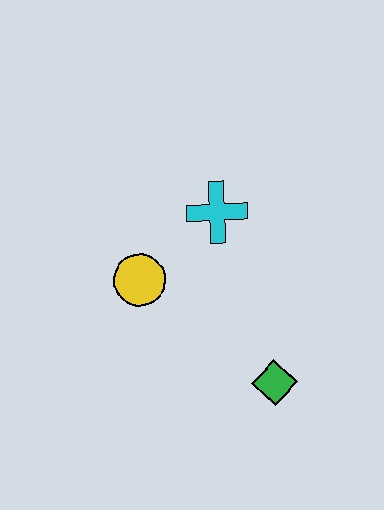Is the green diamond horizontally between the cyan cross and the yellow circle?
No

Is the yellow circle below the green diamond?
No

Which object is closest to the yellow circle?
The cyan cross is closest to the yellow circle.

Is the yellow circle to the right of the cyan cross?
No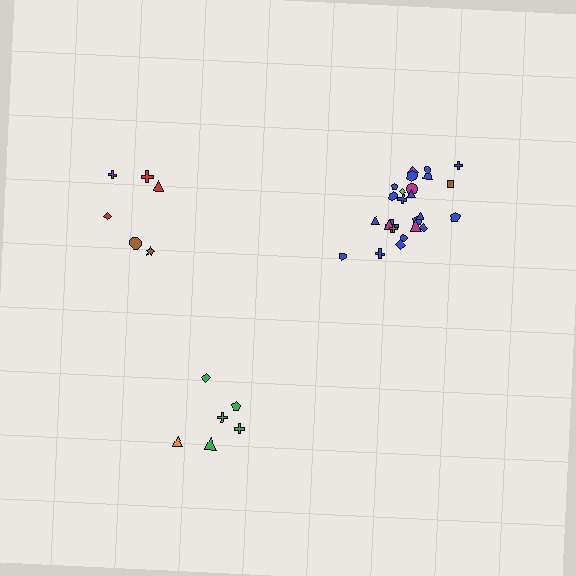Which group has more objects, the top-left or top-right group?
The top-right group.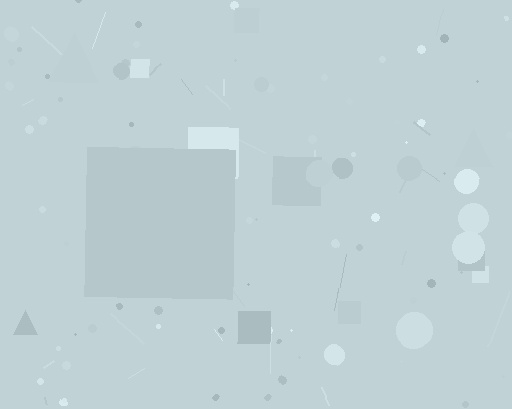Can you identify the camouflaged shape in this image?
The camouflaged shape is a square.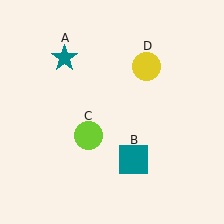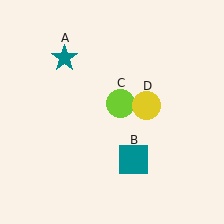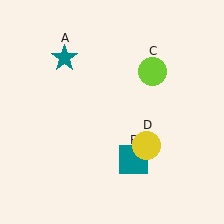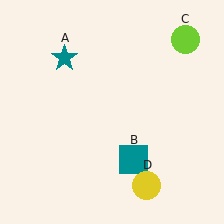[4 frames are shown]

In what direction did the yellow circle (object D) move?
The yellow circle (object D) moved down.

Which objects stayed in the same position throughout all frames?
Teal star (object A) and teal square (object B) remained stationary.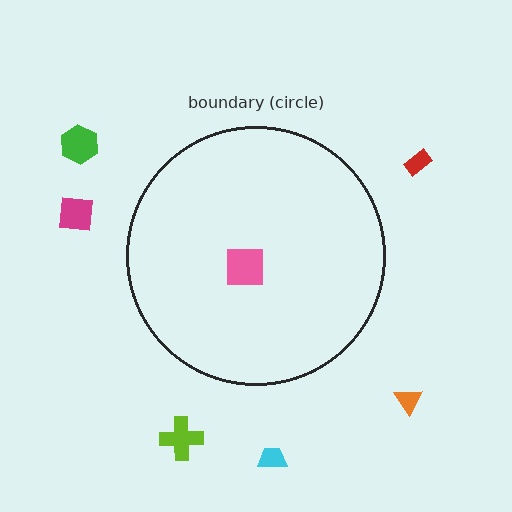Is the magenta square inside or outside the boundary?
Outside.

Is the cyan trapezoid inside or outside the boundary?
Outside.